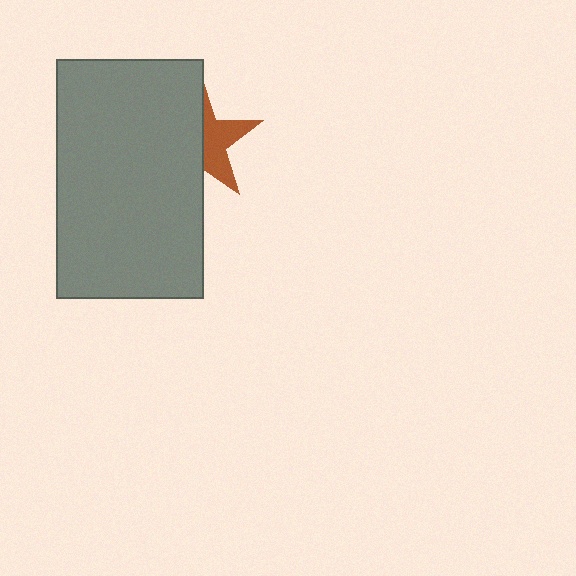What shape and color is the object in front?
The object in front is a gray rectangle.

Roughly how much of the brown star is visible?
A small part of it is visible (roughly 44%).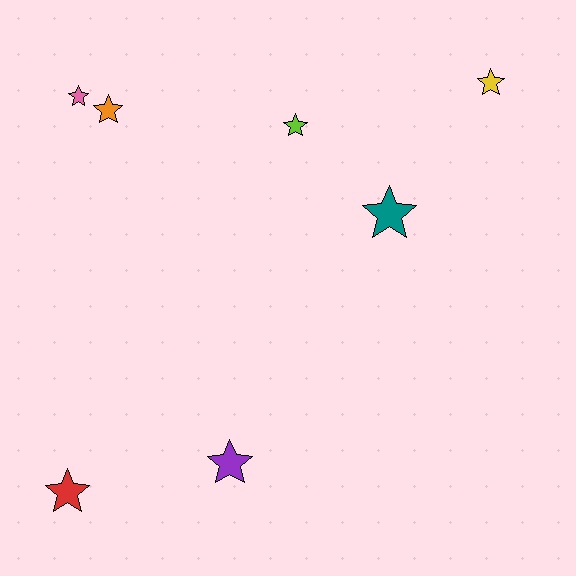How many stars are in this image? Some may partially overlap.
There are 7 stars.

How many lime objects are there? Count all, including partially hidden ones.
There is 1 lime object.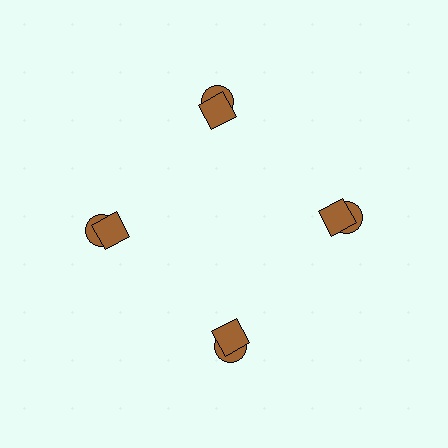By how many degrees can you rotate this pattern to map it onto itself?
The pattern maps onto itself every 90 degrees of rotation.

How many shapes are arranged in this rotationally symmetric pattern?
There are 8 shapes, arranged in 4 groups of 2.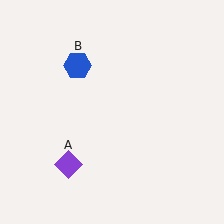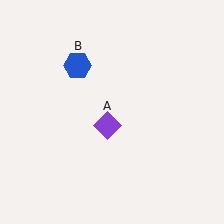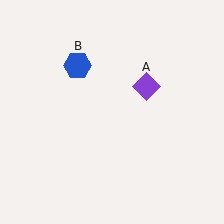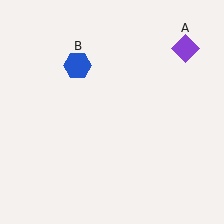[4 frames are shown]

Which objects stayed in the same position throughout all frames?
Blue hexagon (object B) remained stationary.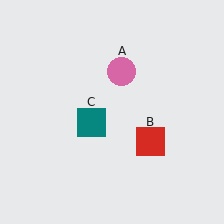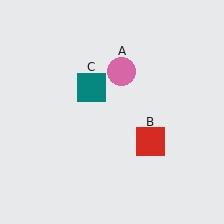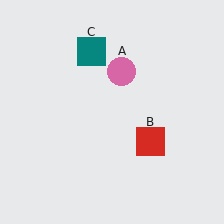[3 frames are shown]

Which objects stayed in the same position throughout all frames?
Pink circle (object A) and red square (object B) remained stationary.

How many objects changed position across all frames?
1 object changed position: teal square (object C).